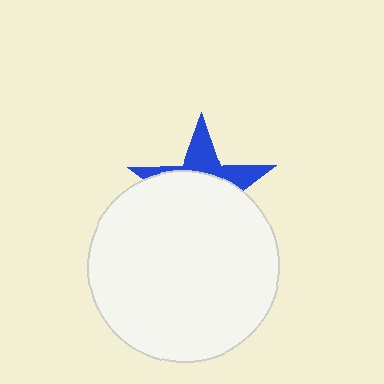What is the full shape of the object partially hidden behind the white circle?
The partially hidden object is a blue star.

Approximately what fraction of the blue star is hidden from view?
Roughly 65% of the blue star is hidden behind the white circle.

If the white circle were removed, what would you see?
You would see the complete blue star.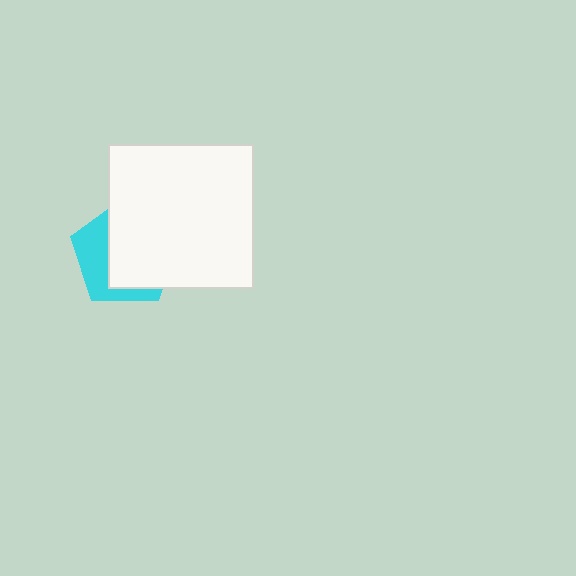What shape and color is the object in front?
The object in front is a white square.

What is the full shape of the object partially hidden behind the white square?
The partially hidden object is a cyan pentagon.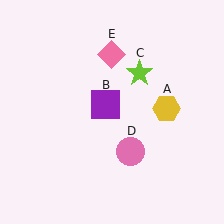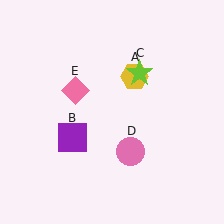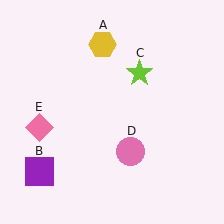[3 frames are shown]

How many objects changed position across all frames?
3 objects changed position: yellow hexagon (object A), purple square (object B), pink diamond (object E).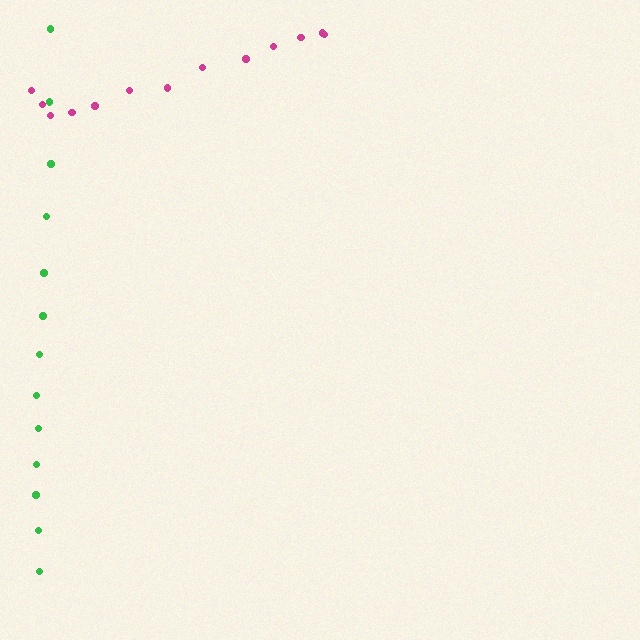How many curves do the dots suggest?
There are 2 distinct paths.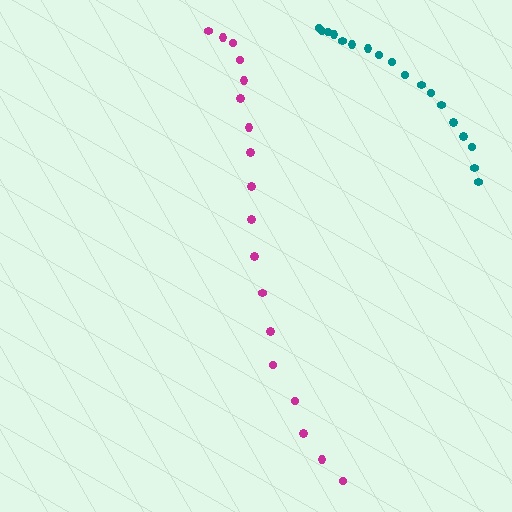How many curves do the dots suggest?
There are 2 distinct paths.